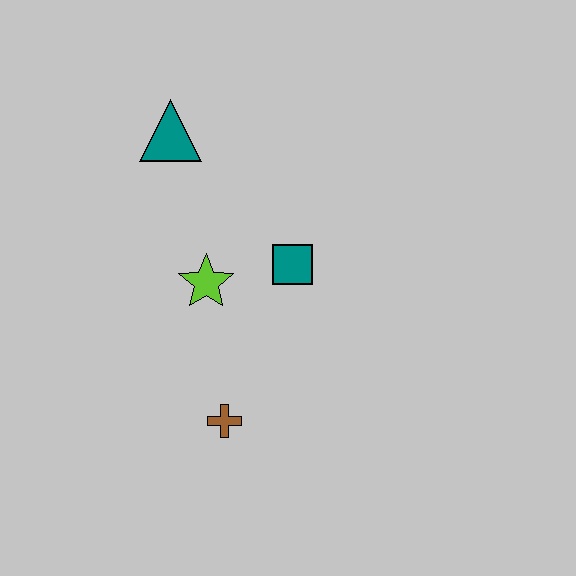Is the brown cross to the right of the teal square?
No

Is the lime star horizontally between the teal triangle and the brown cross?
Yes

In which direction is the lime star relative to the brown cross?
The lime star is above the brown cross.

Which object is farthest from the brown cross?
The teal triangle is farthest from the brown cross.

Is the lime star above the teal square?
No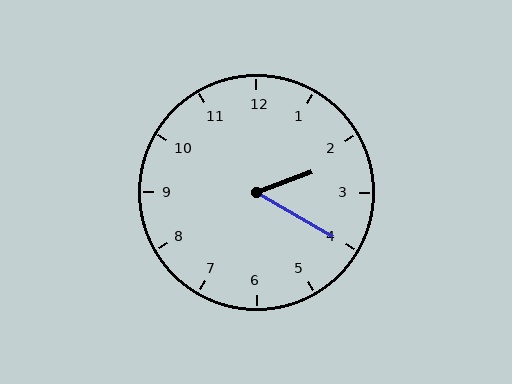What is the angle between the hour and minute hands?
Approximately 50 degrees.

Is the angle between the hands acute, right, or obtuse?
It is acute.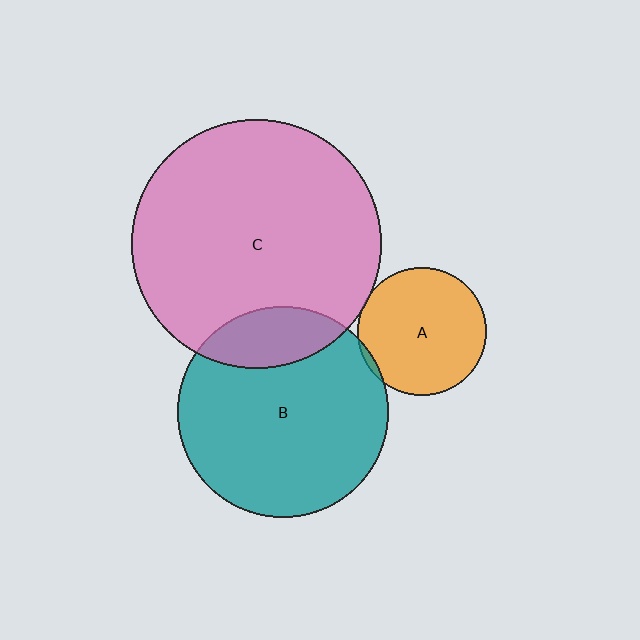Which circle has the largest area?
Circle C (pink).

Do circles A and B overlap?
Yes.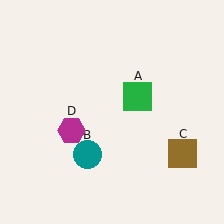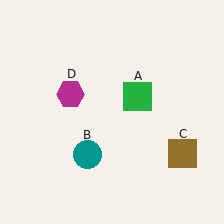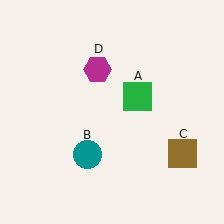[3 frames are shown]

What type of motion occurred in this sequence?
The magenta hexagon (object D) rotated clockwise around the center of the scene.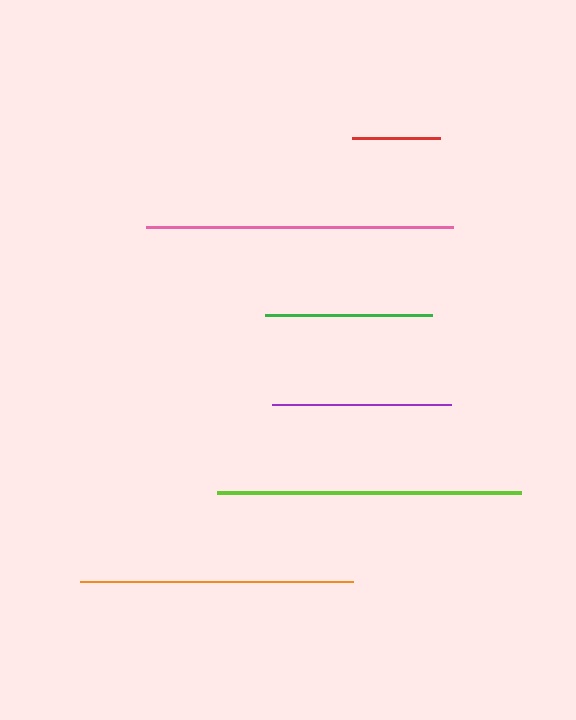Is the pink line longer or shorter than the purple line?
The pink line is longer than the purple line.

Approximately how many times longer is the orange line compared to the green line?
The orange line is approximately 1.6 times the length of the green line.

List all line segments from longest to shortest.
From longest to shortest: pink, lime, orange, purple, green, red.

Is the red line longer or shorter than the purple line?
The purple line is longer than the red line.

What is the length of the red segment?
The red segment is approximately 89 pixels long.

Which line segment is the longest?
The pink line is the longest at approximately 307 pixels.